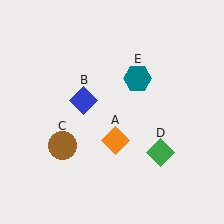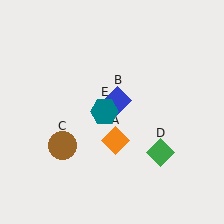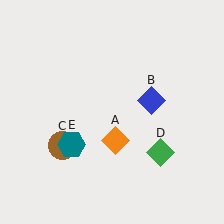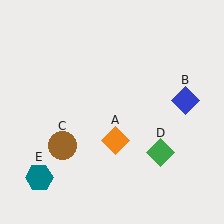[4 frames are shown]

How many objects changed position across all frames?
2 objects changed position: blue diamond (object B), teal hexagon (object E).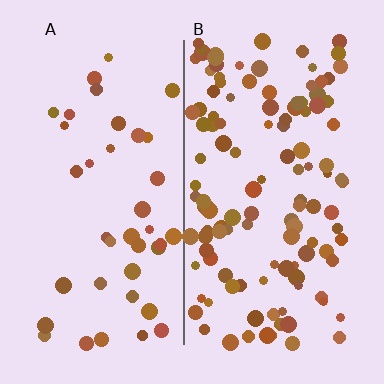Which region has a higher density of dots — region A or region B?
B (the right).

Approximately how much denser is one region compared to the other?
Approximately 2.9× — region B over region A.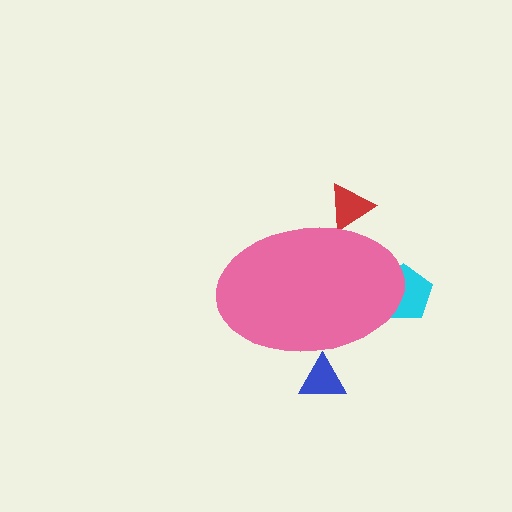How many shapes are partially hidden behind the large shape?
3 shapes are partially hidden.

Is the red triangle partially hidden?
Yes, the red triangle is partially hidden behind the pink ellipse.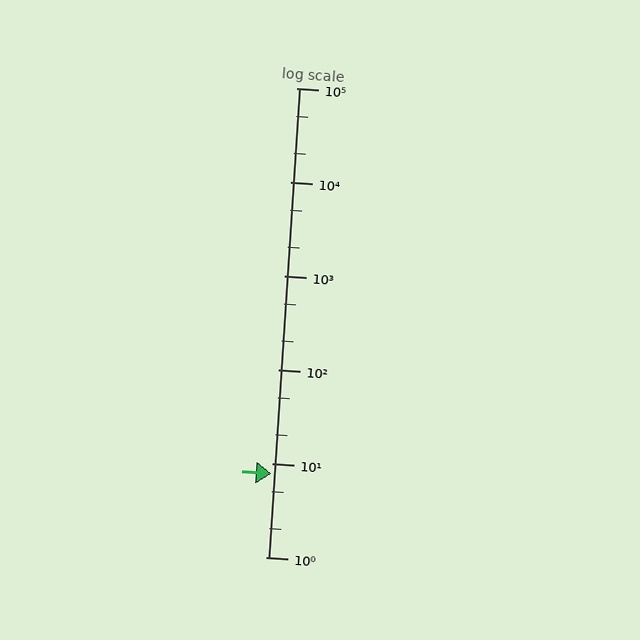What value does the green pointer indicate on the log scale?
The pointer indicates approximately 7.7.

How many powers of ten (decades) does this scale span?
The scale spans 5 decades, from 1 to 100000.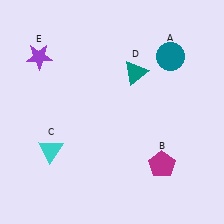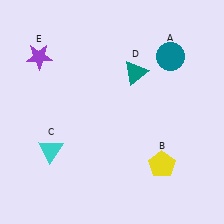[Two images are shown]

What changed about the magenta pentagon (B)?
In Image 1, B is magenta. In Image 2, it changed to yellow.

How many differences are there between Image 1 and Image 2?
There is 1 difference between the two images.